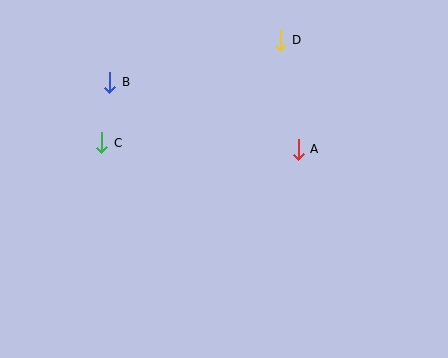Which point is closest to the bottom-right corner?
Point A is closest to the bottom-right corner.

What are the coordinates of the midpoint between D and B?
The midpoint between D and B is at (195, 61).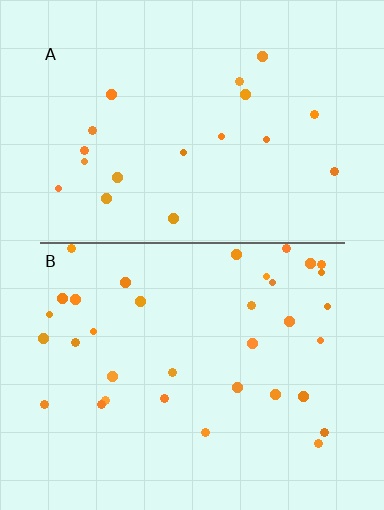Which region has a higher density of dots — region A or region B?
B (the bottom).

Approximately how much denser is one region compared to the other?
Approximately 1.8× — region B over region A.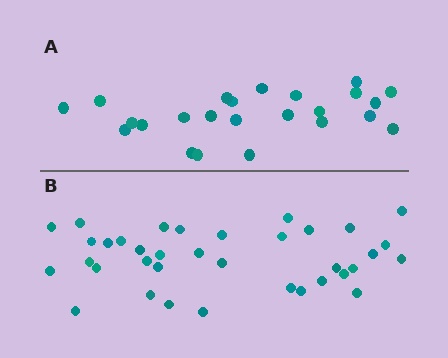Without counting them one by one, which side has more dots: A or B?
Region B (the bottom region) has more dots.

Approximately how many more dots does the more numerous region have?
Region B has roughly 12 or so more dots than region A.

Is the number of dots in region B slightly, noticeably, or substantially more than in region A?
Region B has substantially more. The ratio is roughly 1.5 to 1.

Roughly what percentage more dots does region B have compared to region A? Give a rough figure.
About 50% more.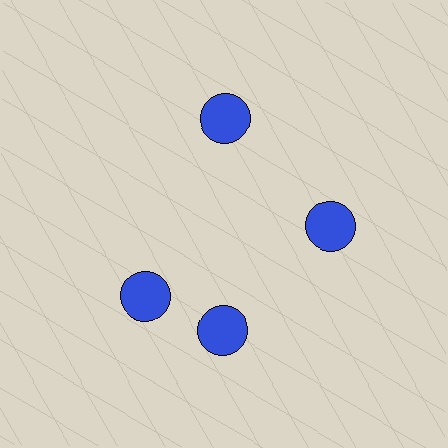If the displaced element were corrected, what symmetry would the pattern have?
It would have 4-fold rotational symmetry — the pattern would map onto itself every 90 degrees.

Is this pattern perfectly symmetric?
No. The 4 blue circles are arranged in a ring, but one element near the 9 o'clock position is rotated out of alignment along the ring, breaking the 4-fold rotational symmetry.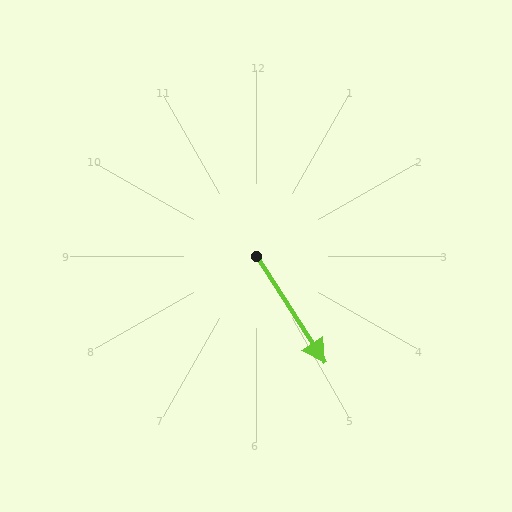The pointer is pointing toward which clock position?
Roughly 5 o'clock.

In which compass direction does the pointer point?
Southeast.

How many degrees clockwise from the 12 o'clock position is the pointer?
Approximately 147 degrees.